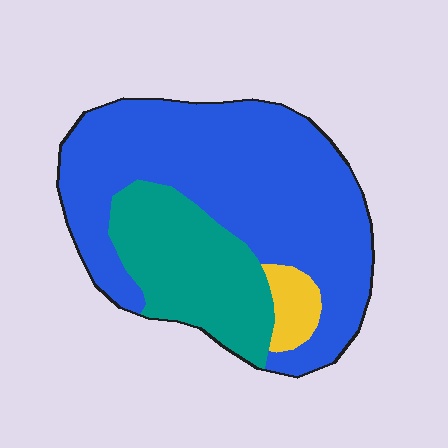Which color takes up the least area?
Yellow, at roughly 5%.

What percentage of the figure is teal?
Teal takes up about one quarter (1/4) of the figure.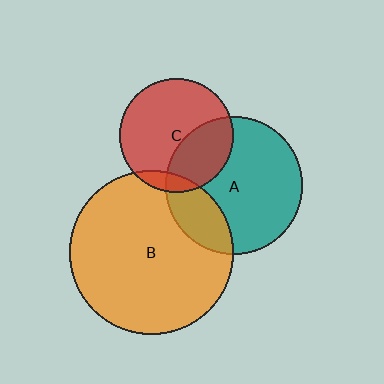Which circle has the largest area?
Circle B (orange).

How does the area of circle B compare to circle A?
Approximately 1.4 times.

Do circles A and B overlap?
Yes.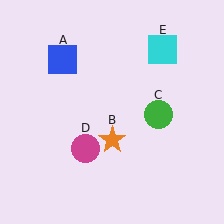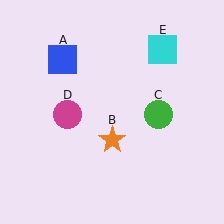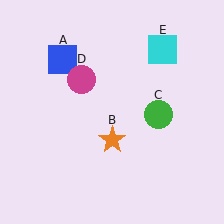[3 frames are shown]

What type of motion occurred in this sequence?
The magenta circle (object D) rotated clockwise around the center of the scene.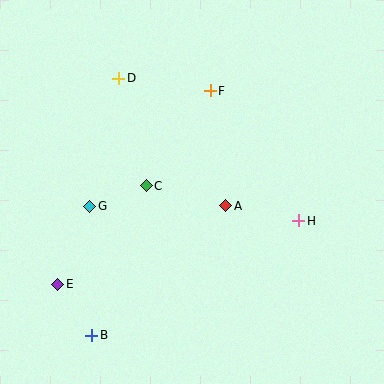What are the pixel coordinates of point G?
Point G is at (90, 206).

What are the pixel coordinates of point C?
Point C is at (146, 186).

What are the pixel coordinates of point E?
Point E is at (58, 284).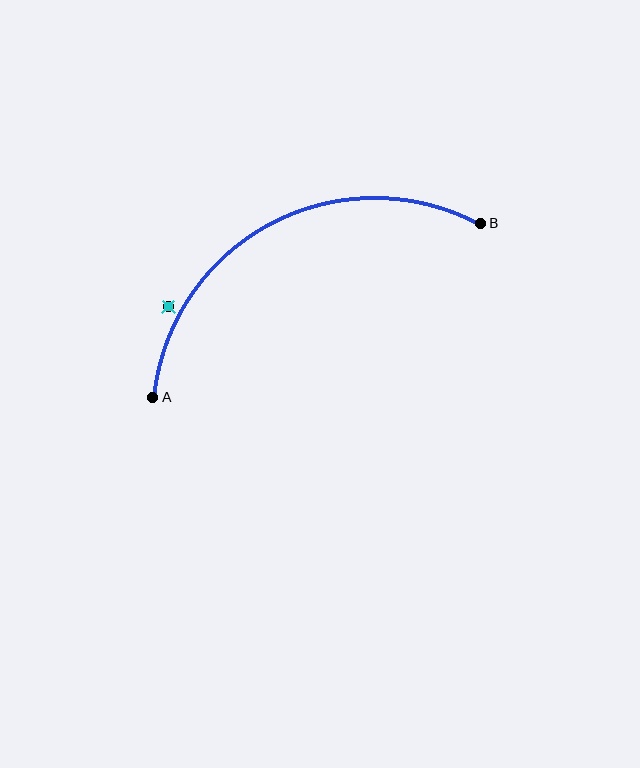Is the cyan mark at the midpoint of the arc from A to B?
No — the cyan mark does not lie on the arc at all. It sits slightly outside the curve.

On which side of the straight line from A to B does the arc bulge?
The arc bulges above the straight line connecting A and B.